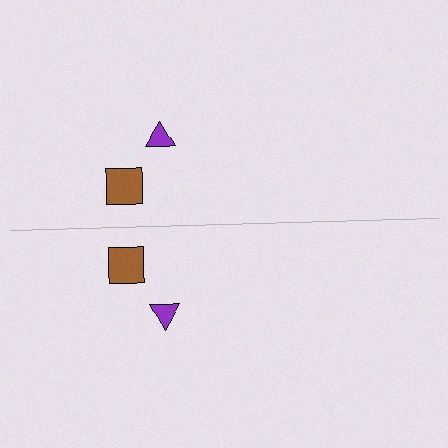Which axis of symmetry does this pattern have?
The pattern has a horizontal axis of symmetry running through the center of the image.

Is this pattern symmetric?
Yes, this pattern has bilateral (reflection) symmetry.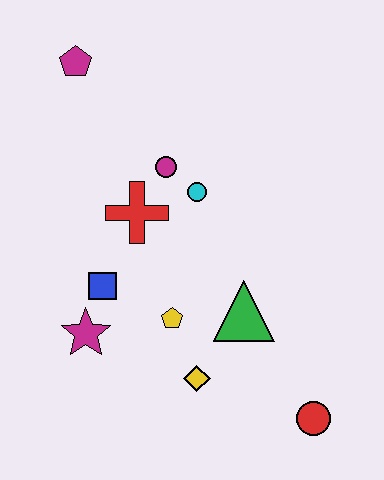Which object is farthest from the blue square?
The red circle is farthest from the blue square.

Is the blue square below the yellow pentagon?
No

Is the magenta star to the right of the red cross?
No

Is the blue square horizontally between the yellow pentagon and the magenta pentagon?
Yes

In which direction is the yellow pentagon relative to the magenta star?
The yellow pentagon is to the right of the magenta star.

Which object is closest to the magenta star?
The blue square is closest to the magenta star.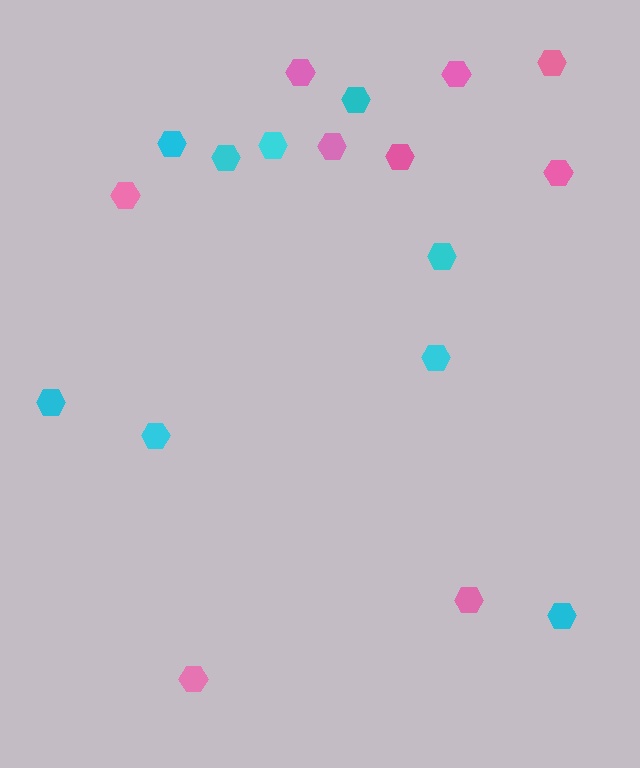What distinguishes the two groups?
There are 2 groups: one group of pink hexagons (9) and one group of cyan hexagons (9).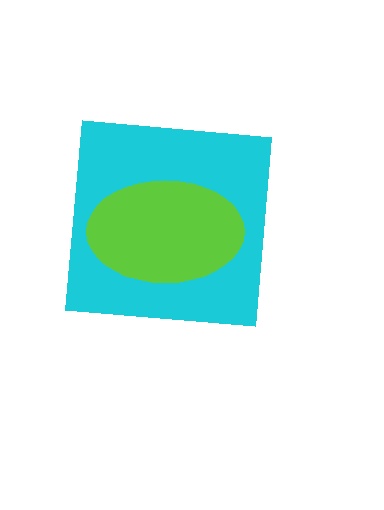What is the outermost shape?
The cyan square.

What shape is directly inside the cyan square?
The lime ellipse.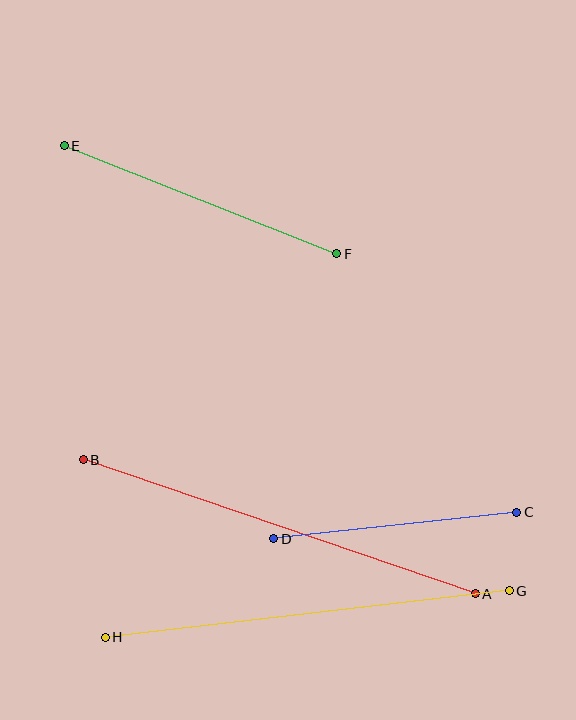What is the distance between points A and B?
The distance is approximately 414 pixels.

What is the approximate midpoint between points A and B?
The midpoint is at approximately (279, 527) pixels.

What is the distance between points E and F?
The distance is approximately 293 pixels.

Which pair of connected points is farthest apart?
Points A and B are farthest apart.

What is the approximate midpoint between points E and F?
The midpoint is at approximately (201, 200) pixels.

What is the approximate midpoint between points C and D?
The midpoint is at approximately (395, 526) pixels.